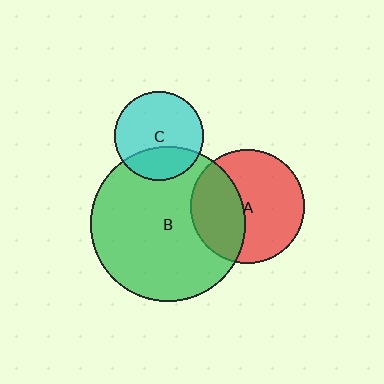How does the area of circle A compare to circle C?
Approximately 1.6 times.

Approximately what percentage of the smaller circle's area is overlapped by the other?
Approximately 40%.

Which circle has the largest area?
Circle B (green).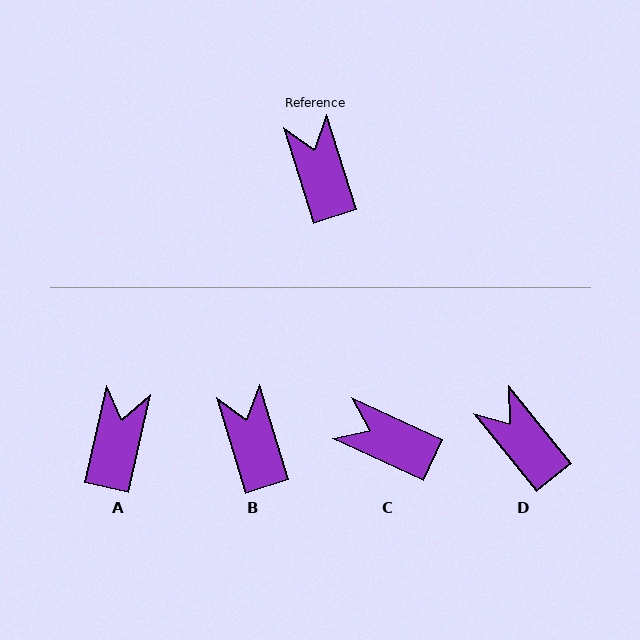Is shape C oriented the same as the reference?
No, it is off by about 48 degrees.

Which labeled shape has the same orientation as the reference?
B.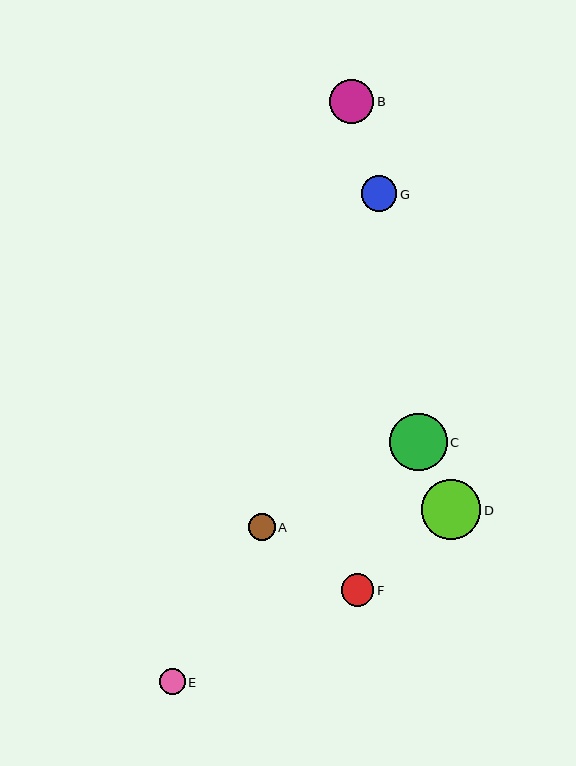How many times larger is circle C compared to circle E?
Circle C is approximately 2.2 times the size of circle E.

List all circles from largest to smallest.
From largest to smallest: D, C, B, G, F, A, E.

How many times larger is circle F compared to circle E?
Circle F is approximately 1.2 times the size of circle E.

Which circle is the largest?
Circle D is the largest with a size of approximately 59 pixels.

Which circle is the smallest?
Circle E is the smallest with a size of approximately 26 pixels.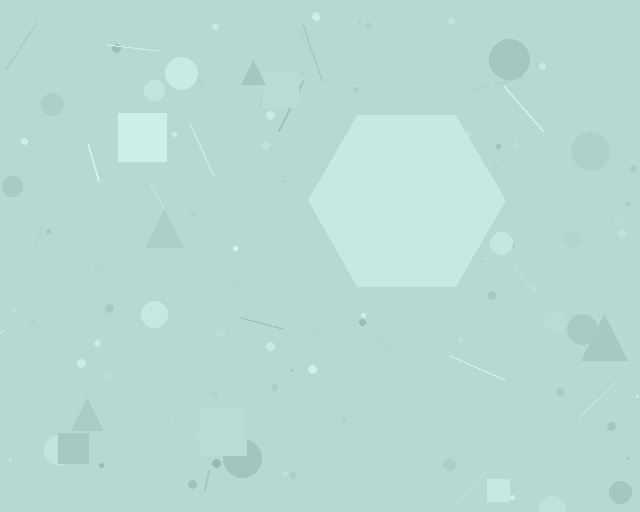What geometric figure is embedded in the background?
A hexagon is embedded in the background.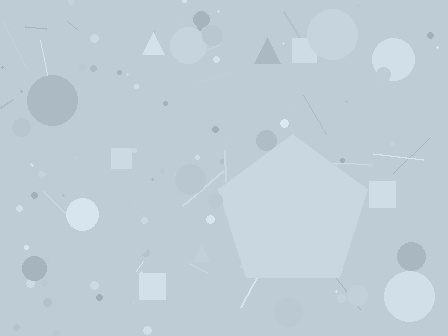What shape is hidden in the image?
A pentagon is hidden in the image.